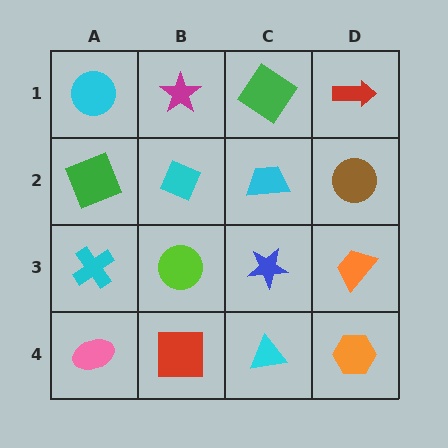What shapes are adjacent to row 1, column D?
A brown circle (row 2, column D), a green diamond (row 1, column C).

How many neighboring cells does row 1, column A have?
2.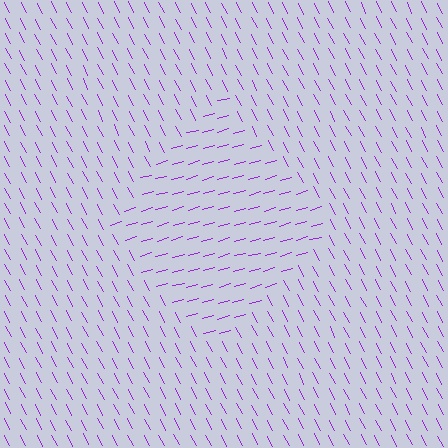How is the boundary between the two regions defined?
The boundary is defined purely by a change in line orientation (approximately 79 degrees difference). All lines are the same color and thickness.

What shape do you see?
I see a diamond.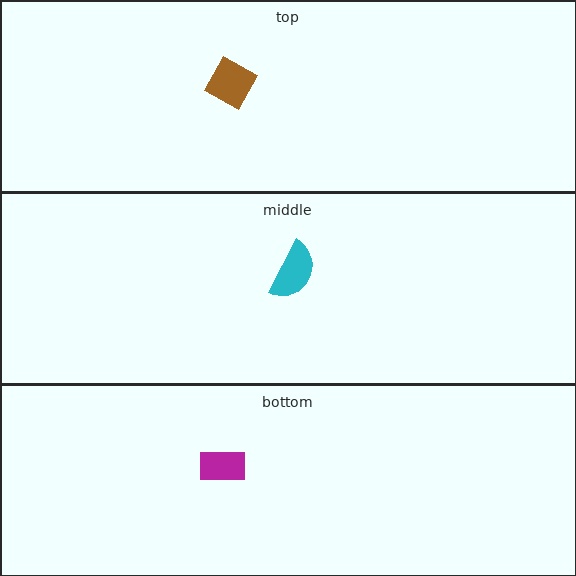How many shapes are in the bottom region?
1.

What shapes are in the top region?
The brown diamond.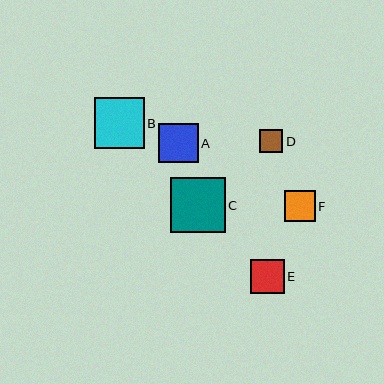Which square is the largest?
Square C is the largest with a size of approximately 55 pixels.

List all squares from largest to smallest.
From largest to smallest: C, B, A, E, F, D.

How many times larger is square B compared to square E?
Square B is approximately 1.5 times the size of square E.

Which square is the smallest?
Square D is the smallest with a size of approximately 23 pixels.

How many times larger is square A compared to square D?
Square A is approximately 1.7 times the size of square D.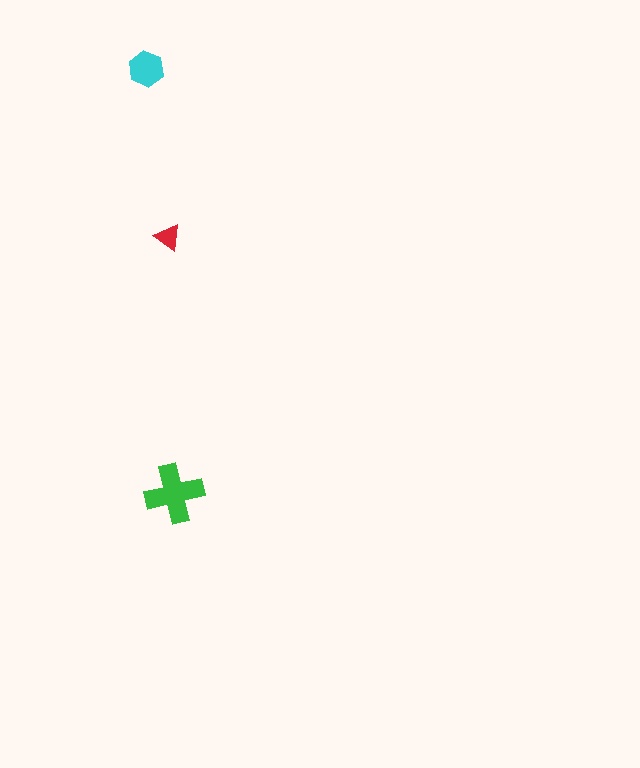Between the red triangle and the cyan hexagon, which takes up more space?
The cyan hexagon.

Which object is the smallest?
The red triangle.